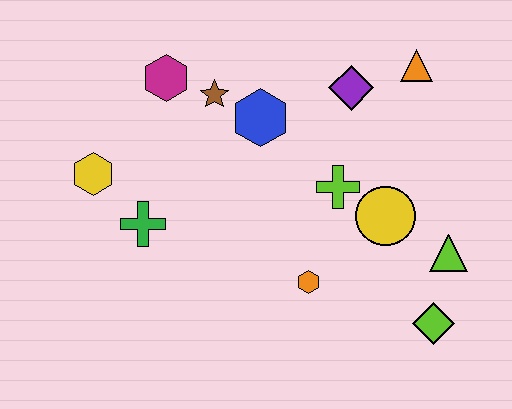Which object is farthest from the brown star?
The lime diamond is farthest from the brown star.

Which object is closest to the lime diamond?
The lime triangle is closest to the lime diamond.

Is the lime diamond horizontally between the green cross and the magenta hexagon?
No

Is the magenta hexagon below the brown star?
No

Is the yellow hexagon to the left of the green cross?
Yes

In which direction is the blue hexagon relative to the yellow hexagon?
The blue hexagon is to the right of the yellow hexagon.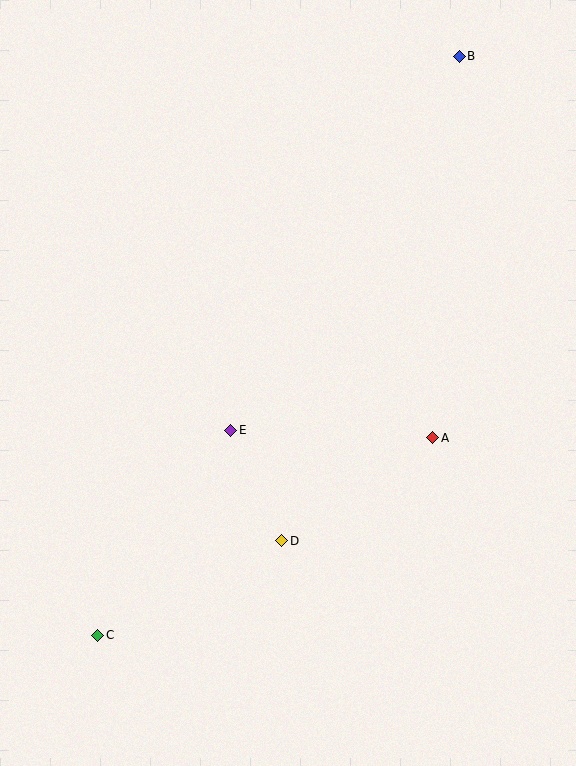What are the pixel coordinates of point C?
Point C is at (98, 635).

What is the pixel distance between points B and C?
The distance between B and C is 682 pixels.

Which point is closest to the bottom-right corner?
Point A is closest to the bottom-right corner.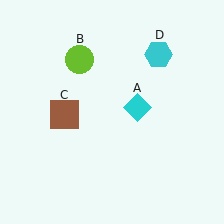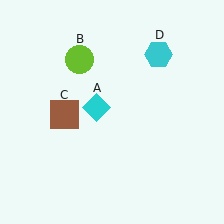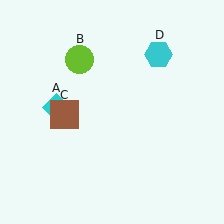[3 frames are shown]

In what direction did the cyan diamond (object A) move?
The cyan diamond (object A) moved left.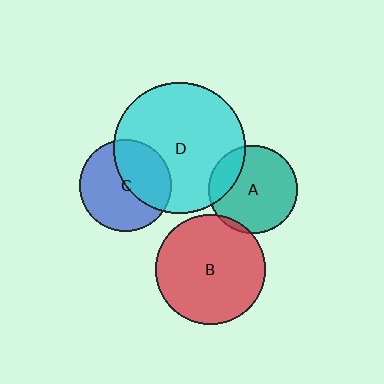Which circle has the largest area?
Circle D (cyan).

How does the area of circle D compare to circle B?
Approximately 1.4 times.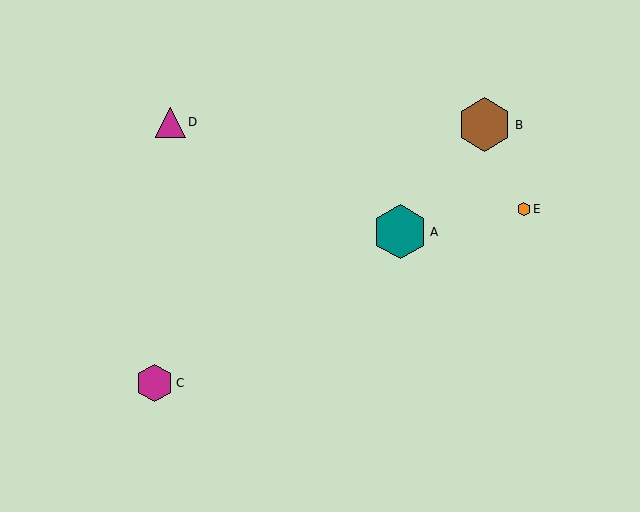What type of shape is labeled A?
Shape A is a teal hexagon.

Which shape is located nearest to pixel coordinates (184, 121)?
The magenta triangle (labeled D) at (170, 122) is nearest to that location.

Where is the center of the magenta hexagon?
The center of the magenta hexagon is at (154, 383).